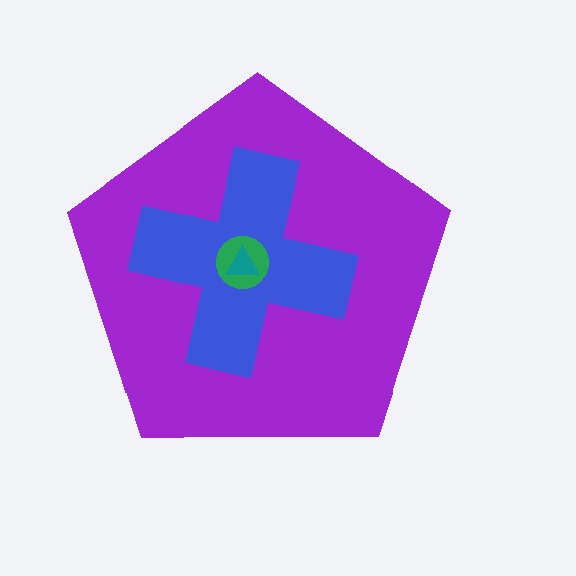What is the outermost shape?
The purple pentagon.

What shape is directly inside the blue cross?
The green circle.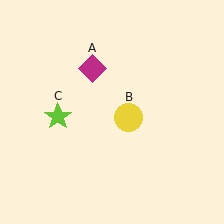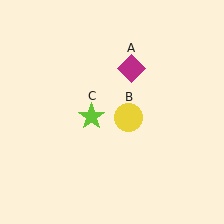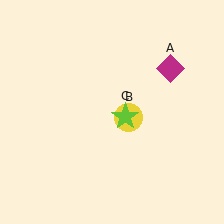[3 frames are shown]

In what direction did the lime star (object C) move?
The lime star (object C) moved right.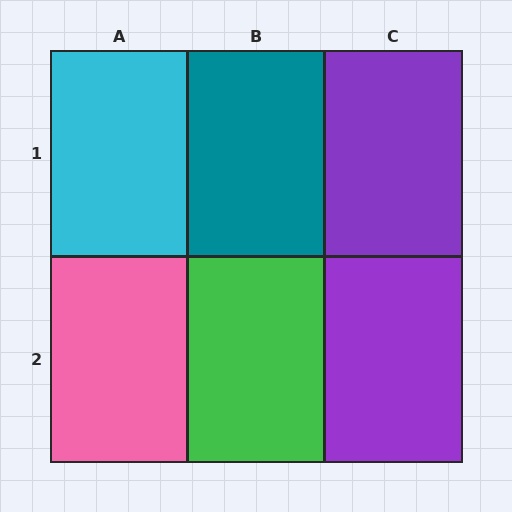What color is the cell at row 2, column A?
Pink.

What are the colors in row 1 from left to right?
Cyan, teal, purple.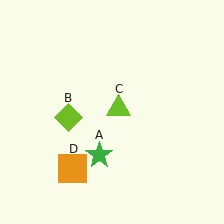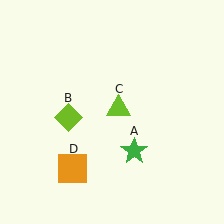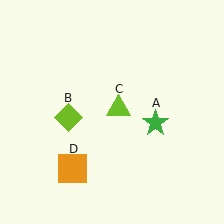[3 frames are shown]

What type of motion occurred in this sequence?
The green star (object A) rotated counterclockwise around the center of the scene.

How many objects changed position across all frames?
1 object changed position: green star (object A).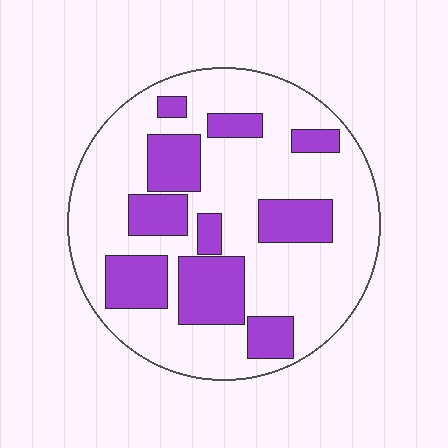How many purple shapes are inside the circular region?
10.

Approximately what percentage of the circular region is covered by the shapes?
Approximately 30%.